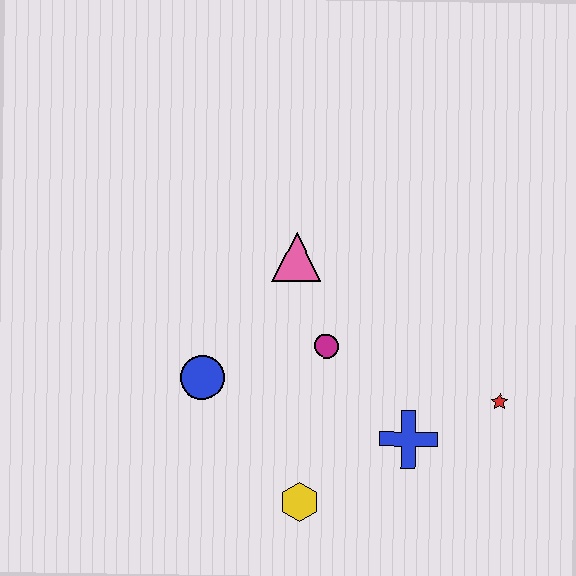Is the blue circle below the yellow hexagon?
No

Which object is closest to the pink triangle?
The magenta circle is closest to the pink triangle.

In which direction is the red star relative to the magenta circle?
The red star is to the right of the magenta circle.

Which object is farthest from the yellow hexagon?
The pink triangle is farthest from the yellow hexagon.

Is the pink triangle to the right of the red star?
No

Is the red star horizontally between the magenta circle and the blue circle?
No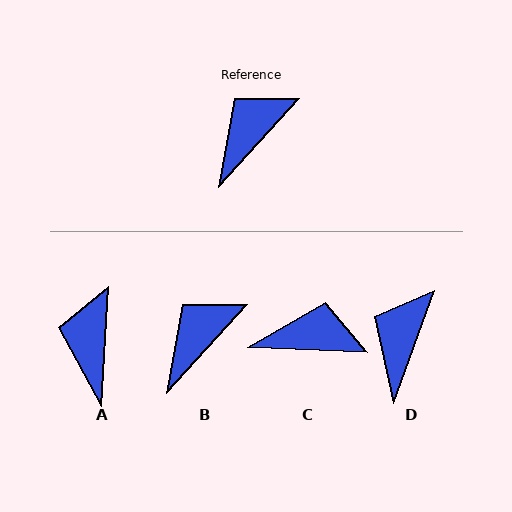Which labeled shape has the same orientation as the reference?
B.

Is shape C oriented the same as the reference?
No, it is off by about 50 degrees.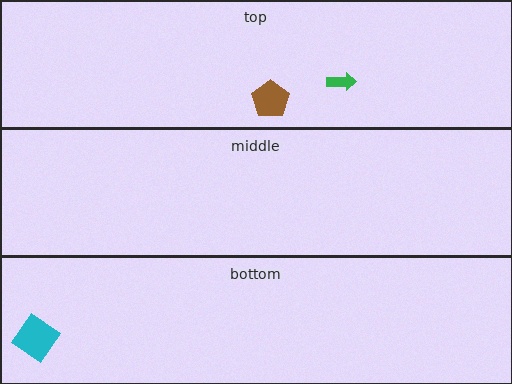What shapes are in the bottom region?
The cyan diamond.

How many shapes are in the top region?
2.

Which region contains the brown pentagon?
The top region.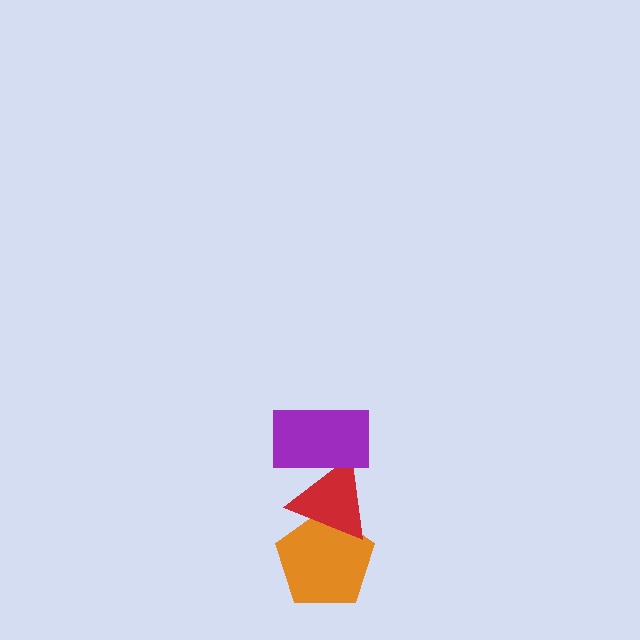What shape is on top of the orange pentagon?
The red triangle is on top of the orange pentagon.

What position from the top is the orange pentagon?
The orange pentagon is 3rd from the top.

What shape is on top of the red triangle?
The purple rectangle is on top of the red triangle.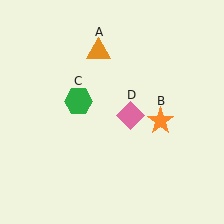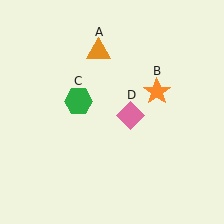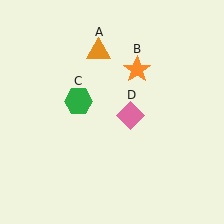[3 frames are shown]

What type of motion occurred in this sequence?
The orange star (object B) rotated counterclockwise around the center of the scene.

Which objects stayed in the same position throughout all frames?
Orange triangle (object A) and green hexagon (object C) and pink diamond (object D) remained stationary.